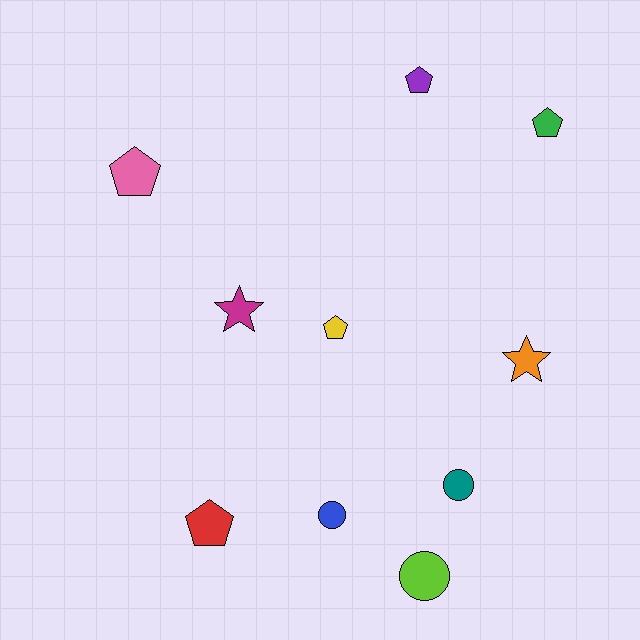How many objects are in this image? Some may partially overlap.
There are 10 objects.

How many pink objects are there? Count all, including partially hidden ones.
There is 1 pink object.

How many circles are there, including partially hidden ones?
There are 3 circles.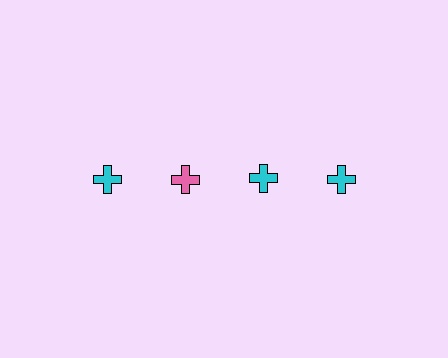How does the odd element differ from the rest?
It has a different color: pink instead of cyan.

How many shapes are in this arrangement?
There are 4 shapes arranged in a grid pattern.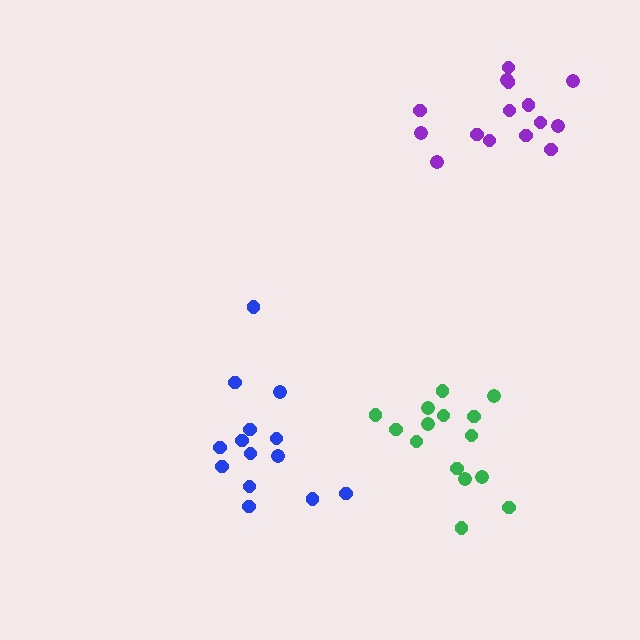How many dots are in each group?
Group 1: 15 dots, Group 2: 14 dots, Group 3: 15 dots (44 total).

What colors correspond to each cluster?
The clusters are colored: green, blue, purple.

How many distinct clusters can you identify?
There are 3 distinct clusters.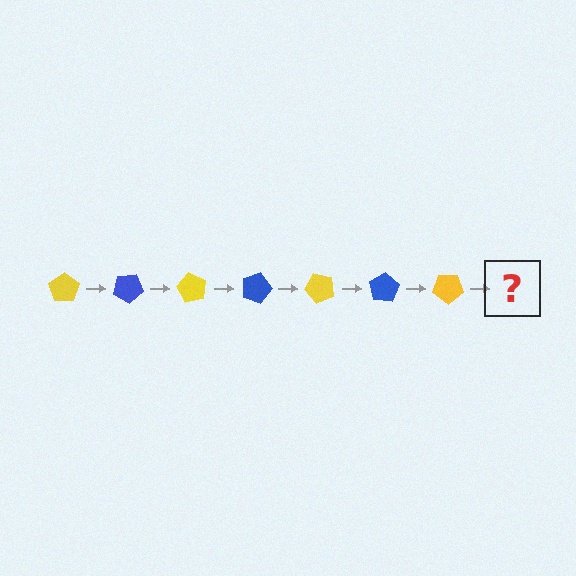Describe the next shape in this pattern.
It should be a blue pentagon, rotated 210 degrees from the start.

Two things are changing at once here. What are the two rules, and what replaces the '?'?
The two rules are that it rotates 30 degrees each step and the color cycles through yellow and blue. The '?' should be a blue pentagon, rotated 210 degrees from the start.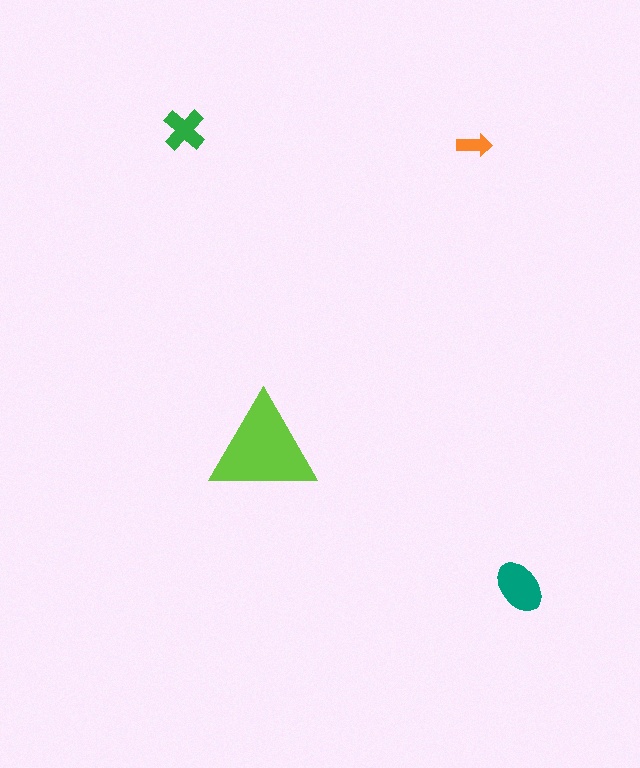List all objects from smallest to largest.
The orange arrow, the green cross, the teal ellipse, the lime triangle.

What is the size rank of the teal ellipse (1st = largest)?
2nd.